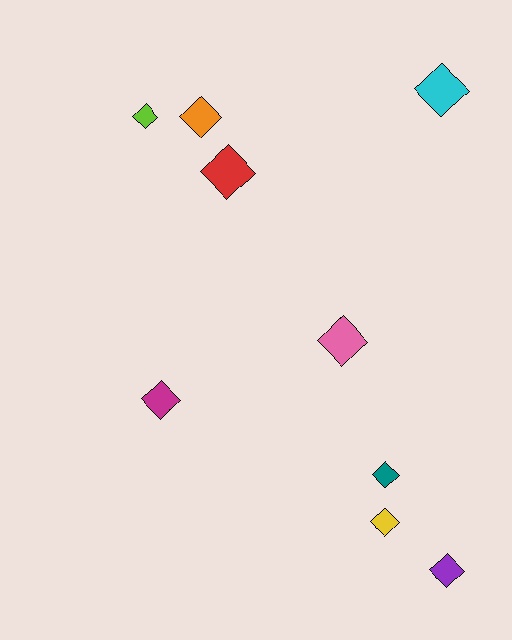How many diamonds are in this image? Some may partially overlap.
There are 9 diamonds.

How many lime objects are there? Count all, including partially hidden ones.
There is 1 lime object.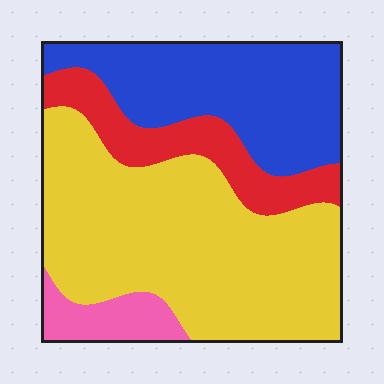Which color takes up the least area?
Pink, at roughly 5%.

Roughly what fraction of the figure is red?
Red covers 14% of the figure.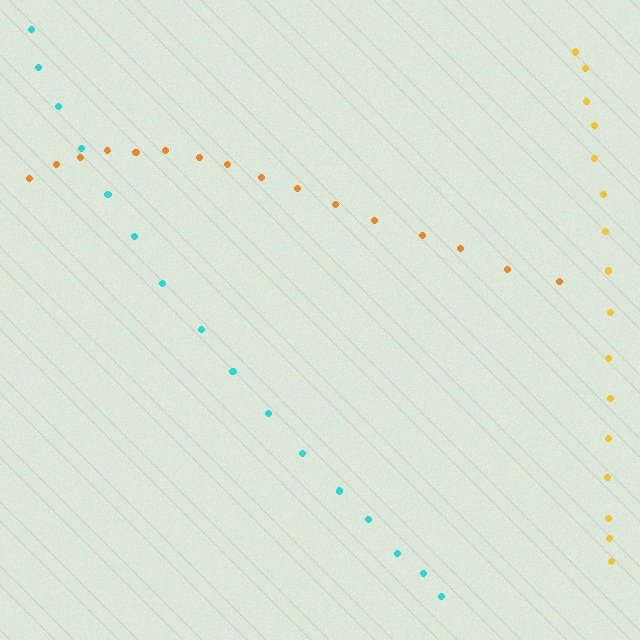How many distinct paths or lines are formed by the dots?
There are 3 distinct paths.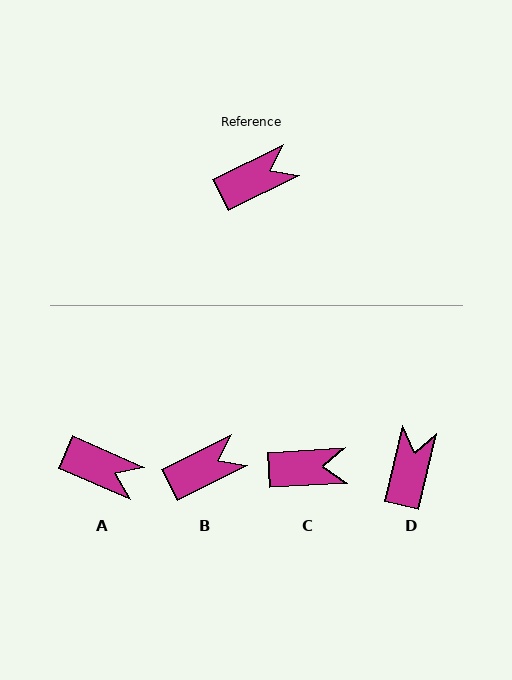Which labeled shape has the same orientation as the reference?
B.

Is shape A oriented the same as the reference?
No, it is off by about 50 degrees.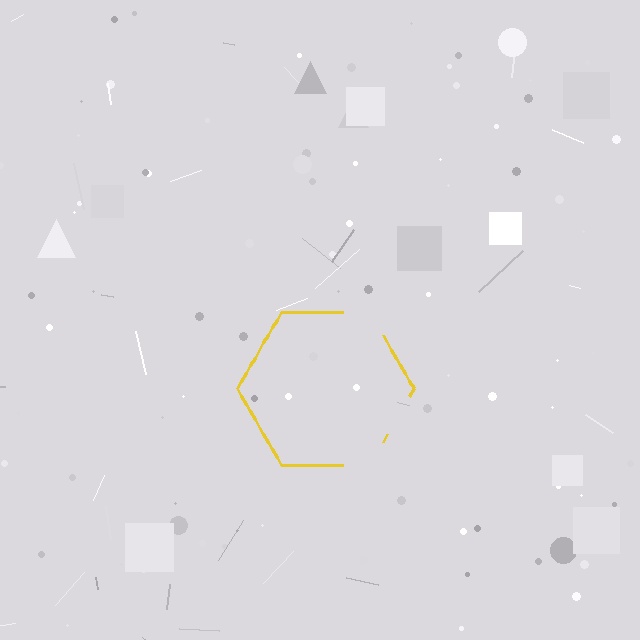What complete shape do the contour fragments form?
The contour fragments form a hexagon.